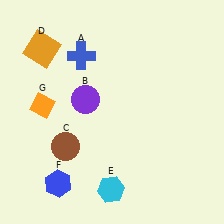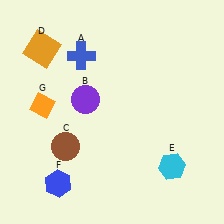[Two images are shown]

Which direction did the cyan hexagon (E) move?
The cyan hexagon (E) moved right.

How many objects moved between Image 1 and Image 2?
1 object moved between the two images.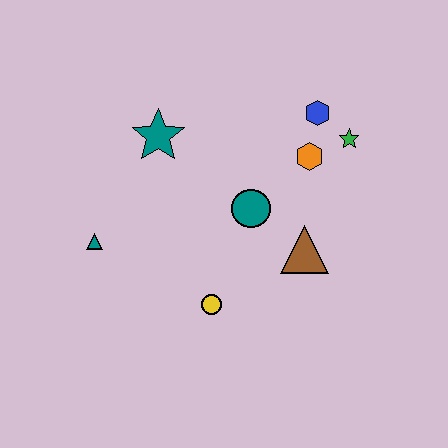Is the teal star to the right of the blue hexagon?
No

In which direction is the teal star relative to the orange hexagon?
The teal star is to the left of the orange hexagon.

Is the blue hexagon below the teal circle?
No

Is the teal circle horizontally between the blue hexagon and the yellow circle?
Yes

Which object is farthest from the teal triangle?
The green star is farthest from the teal triangle.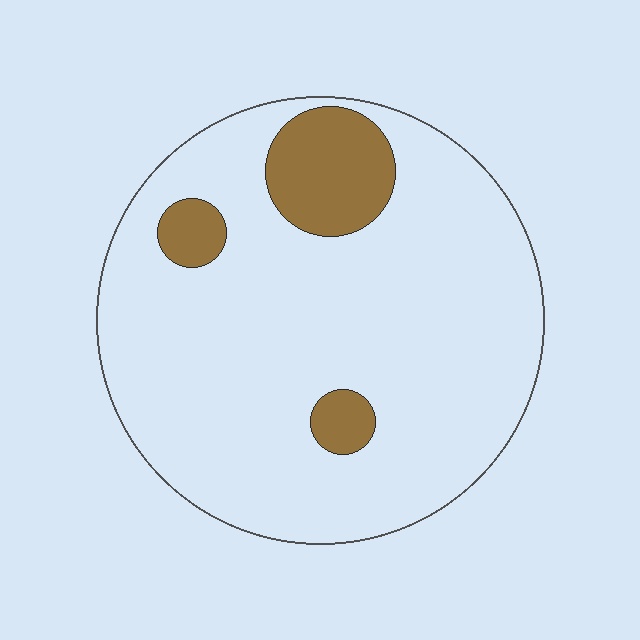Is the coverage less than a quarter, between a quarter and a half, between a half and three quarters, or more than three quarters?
Less than a quarter.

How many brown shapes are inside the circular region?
3.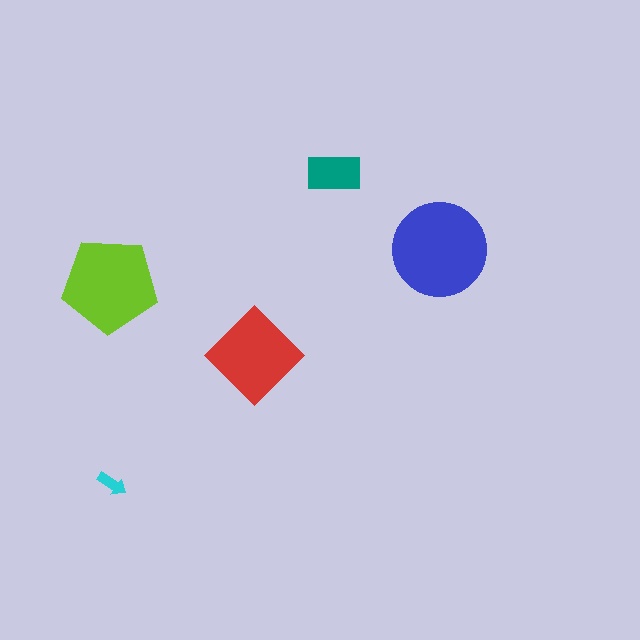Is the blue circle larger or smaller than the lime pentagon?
Larger.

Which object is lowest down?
The cyan arrow is bottommost.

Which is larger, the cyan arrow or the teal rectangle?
The teal rectangle.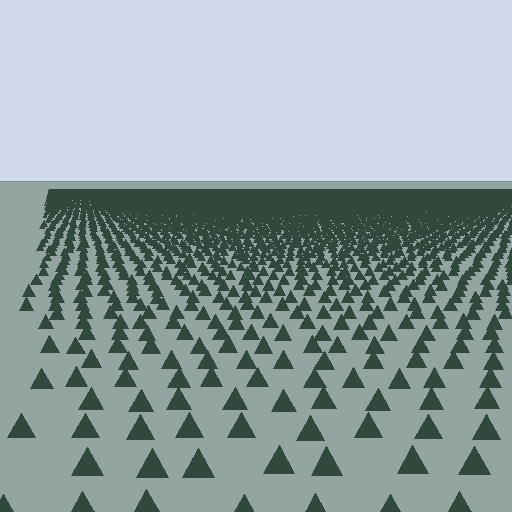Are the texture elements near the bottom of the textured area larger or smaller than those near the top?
Larger. Near the bottom, elements are closer to the viewer and appear at a bigger on-screen size.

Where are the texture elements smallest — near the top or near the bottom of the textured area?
Near the top.